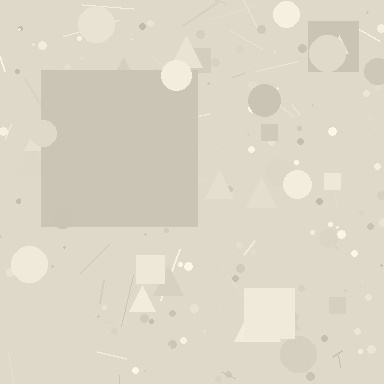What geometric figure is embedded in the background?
A square is embedded in the background.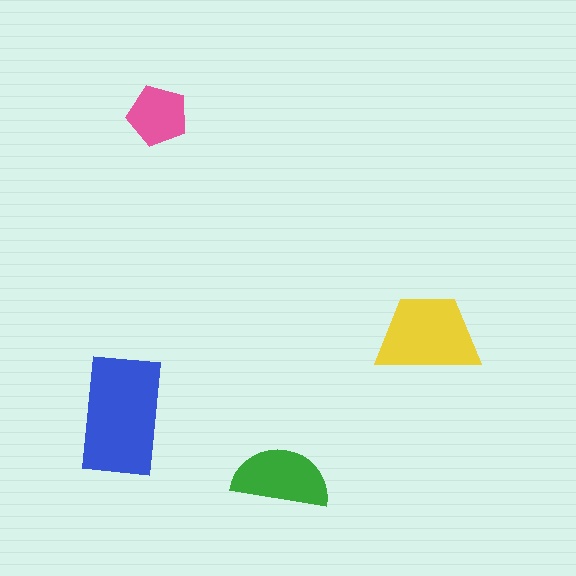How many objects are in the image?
There are 4 objects in the image.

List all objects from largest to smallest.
The blue rectangle, the yellow trapezoid, the green semicircle, the pink pentagon.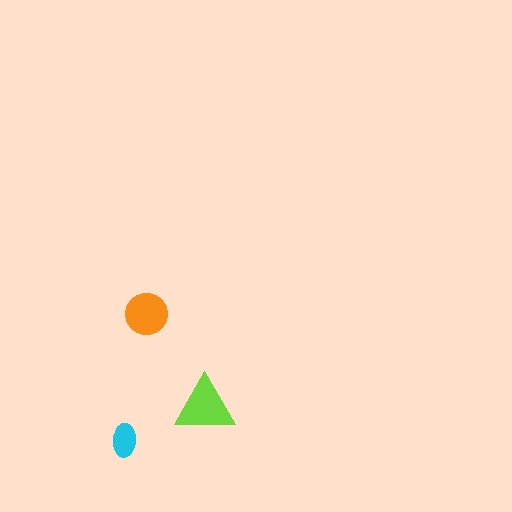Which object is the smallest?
The cyan ellipse.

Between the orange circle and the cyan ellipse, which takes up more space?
The orange circle.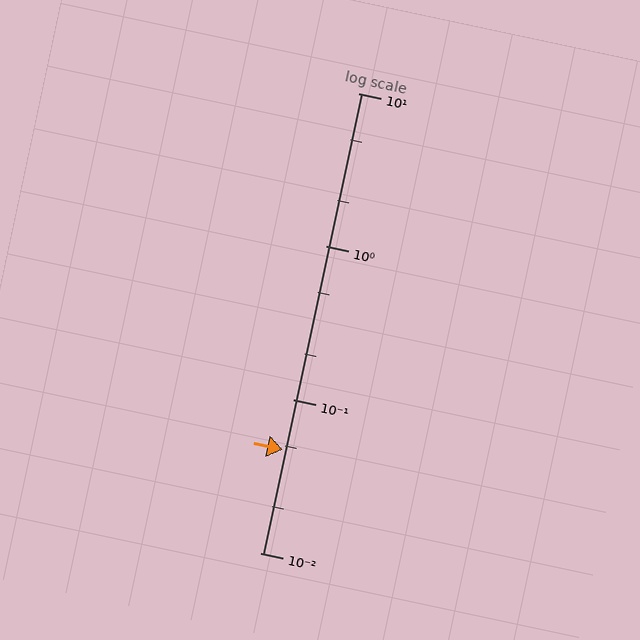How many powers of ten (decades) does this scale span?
The scale spans 3 decades, from 0.01 to 10.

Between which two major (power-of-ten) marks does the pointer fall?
The pointer is between 0.01 and 0.1.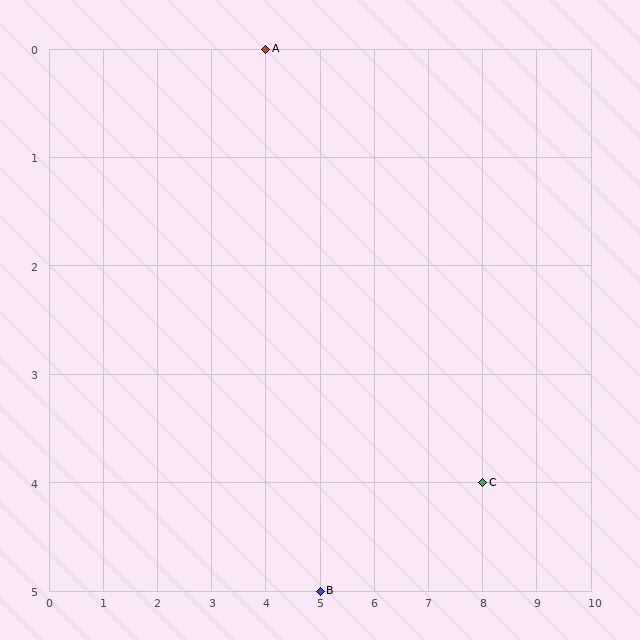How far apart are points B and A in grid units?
Points B and A are 1 column and 5 rows apart (about 5.1 grid units diagonally).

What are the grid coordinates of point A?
Point A is at grid coordinates (4, 0).